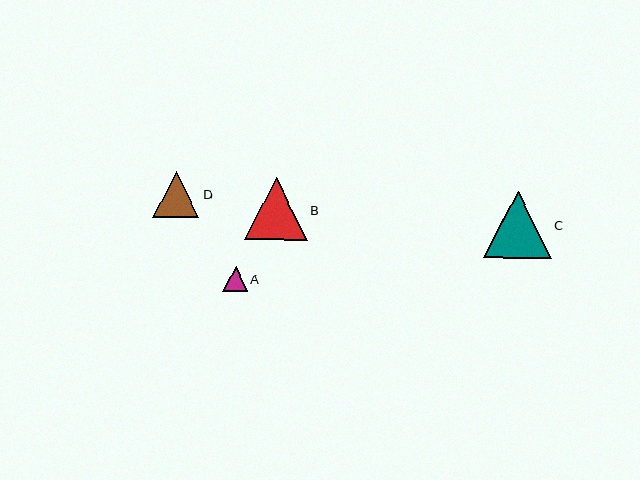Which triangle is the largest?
Triangle C is the largest with a size of approximately 67 pixels.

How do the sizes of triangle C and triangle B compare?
Triangle C and triangle B are approximately the same size.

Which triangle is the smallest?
Triangle A is the smallest with a size of approximately 24 pixels.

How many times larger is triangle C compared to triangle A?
Triangle C is approximately 2.7 times the size of triangle A.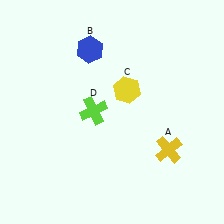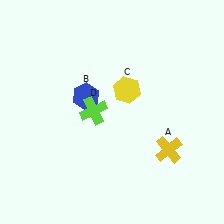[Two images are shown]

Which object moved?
The blue hexagon (B) moved down.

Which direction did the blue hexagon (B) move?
The blue hexagon (B) moved down.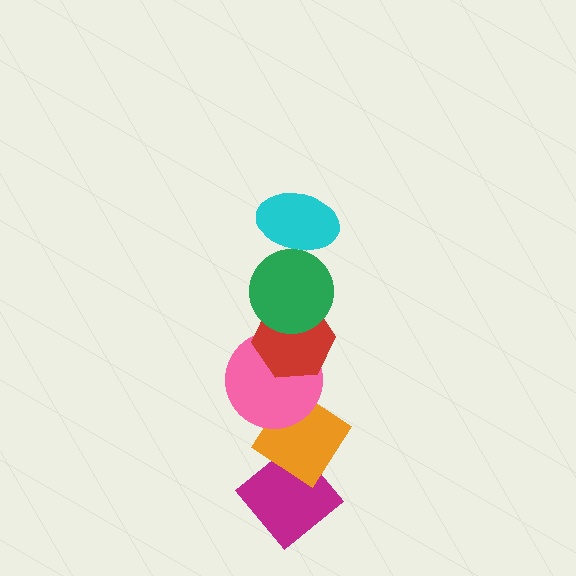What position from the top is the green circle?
The green circle is 2nd from the top.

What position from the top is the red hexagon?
The red hexagon is 3rd from the top.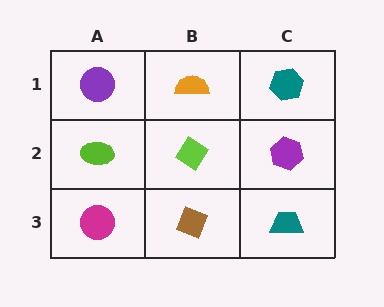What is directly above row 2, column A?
A purple circle.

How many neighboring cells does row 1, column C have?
2.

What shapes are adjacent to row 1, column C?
A purple hexagon (row 2, column C), an orange semicircle (row 1, column B).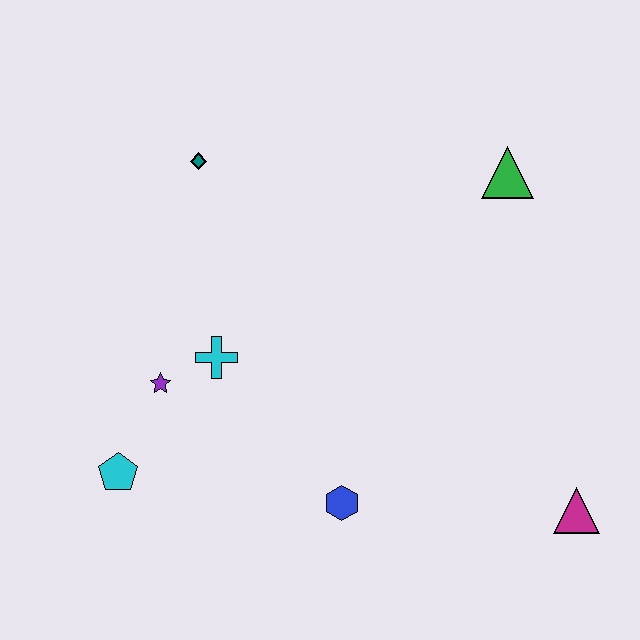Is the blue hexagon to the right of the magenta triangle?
No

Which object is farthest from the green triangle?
The cyan pentagon is farthest from the green triangle.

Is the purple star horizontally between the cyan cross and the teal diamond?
No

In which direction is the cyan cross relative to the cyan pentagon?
The cyan cross is above the cyan pentagon.